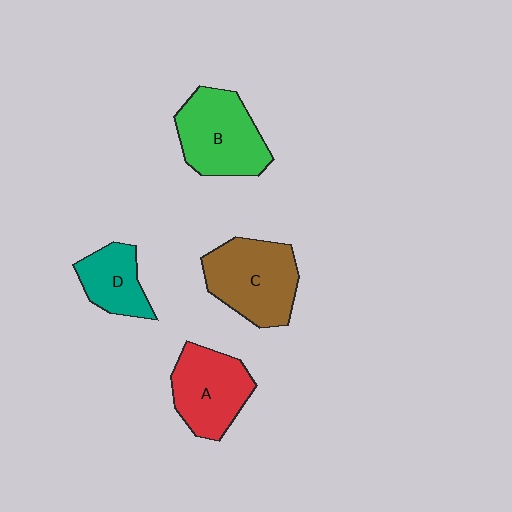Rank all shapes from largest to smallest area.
From largest to smallest: C (brown), B (green), A (red), D (teal).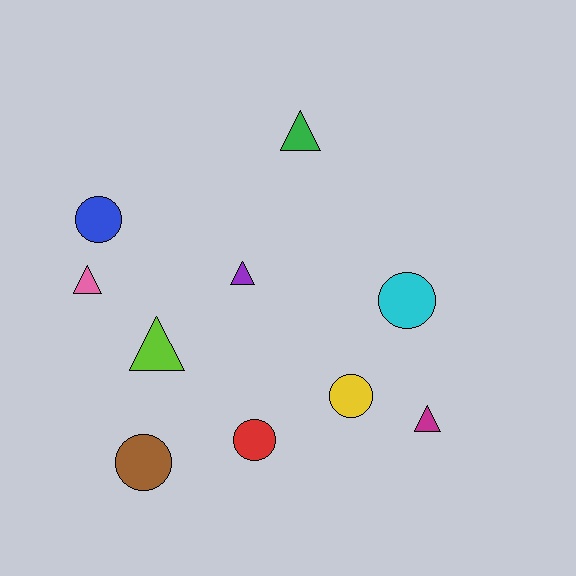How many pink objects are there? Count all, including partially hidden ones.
There is 1 pink object.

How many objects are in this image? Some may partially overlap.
There are 10 objects.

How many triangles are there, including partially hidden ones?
There are 5 triangles.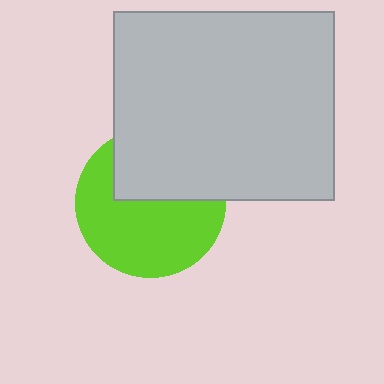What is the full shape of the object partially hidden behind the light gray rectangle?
The partially hidden object is a lime circle.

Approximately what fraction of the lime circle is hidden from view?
Roughly 39% of the lime circle is hidden behind the light gray rectangle.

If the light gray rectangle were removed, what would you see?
You would see the complete lime circle.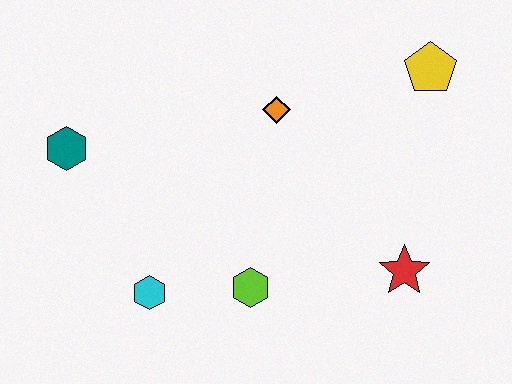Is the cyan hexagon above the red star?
No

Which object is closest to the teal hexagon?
The cyan hexagon is closest to the teal hexagon.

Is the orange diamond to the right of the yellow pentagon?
No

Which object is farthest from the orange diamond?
The cyan hexagon is farthest from the orange diamond.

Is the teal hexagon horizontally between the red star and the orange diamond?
No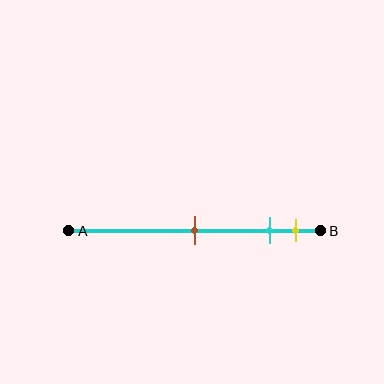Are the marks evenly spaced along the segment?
No, the marks are not evenly spaced.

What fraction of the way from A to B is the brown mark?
The brown mark is approximately 50% (0.5) of the way from A to B.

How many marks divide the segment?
There are 3 marks dividing the segment.